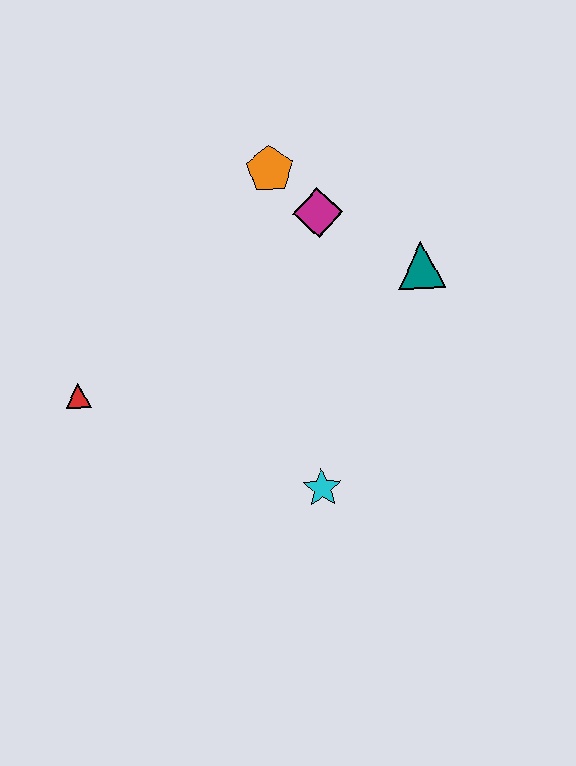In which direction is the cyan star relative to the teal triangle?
The cyan star is below the teal triangle.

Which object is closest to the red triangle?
The cyan star is closest to the red triangle.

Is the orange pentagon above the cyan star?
Yes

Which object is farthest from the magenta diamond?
The red triangle is farthest from the magenta diamond.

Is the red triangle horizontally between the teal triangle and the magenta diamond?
No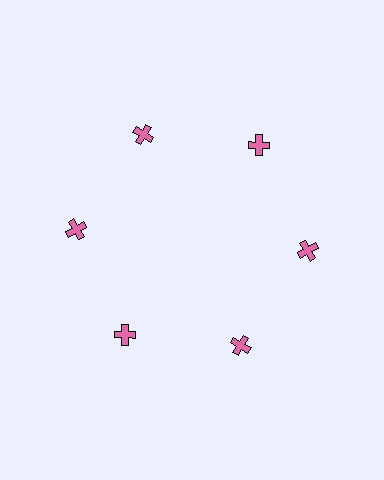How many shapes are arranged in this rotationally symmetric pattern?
There are 6 shapes, arranged in 6 groups of 1.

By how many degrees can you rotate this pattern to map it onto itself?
The pattern maps onto itself every 60 degrees of rotation.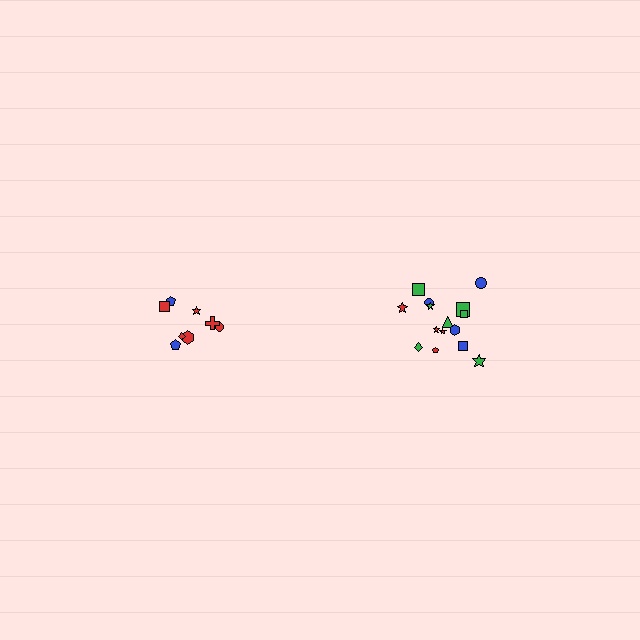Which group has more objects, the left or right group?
The right group.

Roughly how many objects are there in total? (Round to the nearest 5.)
Roughly 25 objects in total.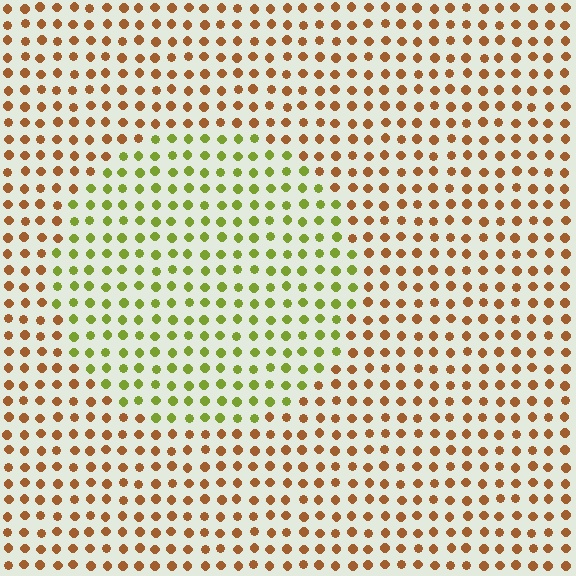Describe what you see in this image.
The image is filled with small brown elements in a uniform arrangement. A circle-shaped region is visible where the elements are tinted to a slightly different hue, forming a subtle color boundary.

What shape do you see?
I see a circle.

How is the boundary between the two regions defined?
The boundary is defined purely by a slight shift in hue (about 57 degrees). Spacing, size, and orientation are identical on both sides.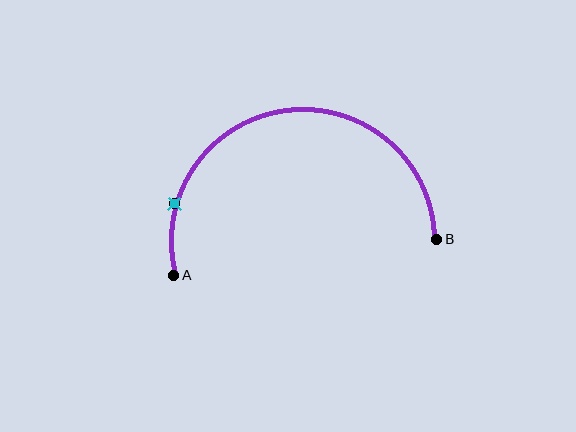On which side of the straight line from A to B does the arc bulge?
The arc bulges above the straight line connecting A and B.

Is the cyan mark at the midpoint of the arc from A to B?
No. The cyan mark lies on the arc but is closer to endpoint A. The arc midpoint would be at the point on the curve equidistant along the arc from both A and B.